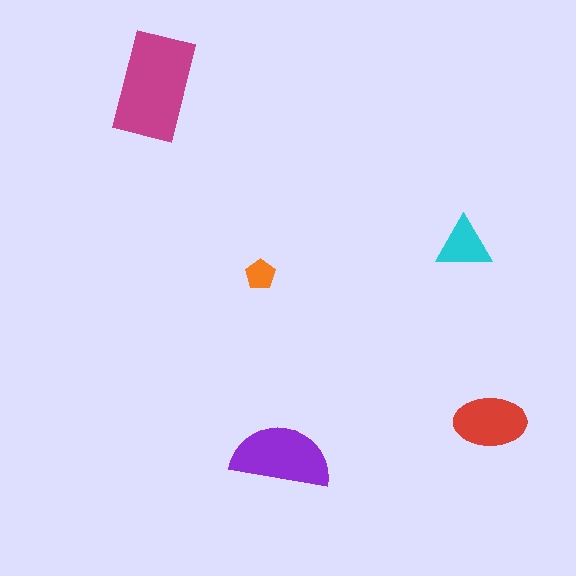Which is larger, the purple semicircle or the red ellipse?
The purple semicircle.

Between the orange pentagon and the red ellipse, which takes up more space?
The red ellipse.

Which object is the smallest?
The orange pentagon.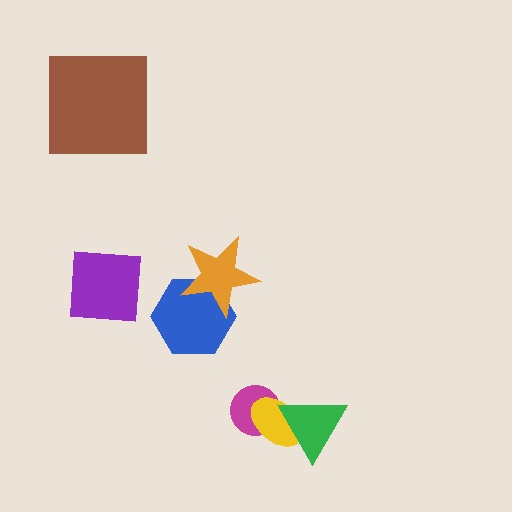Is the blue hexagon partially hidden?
Yes, it is partially covered by another shape.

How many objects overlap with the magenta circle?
2 objects overlap with the magenta circle.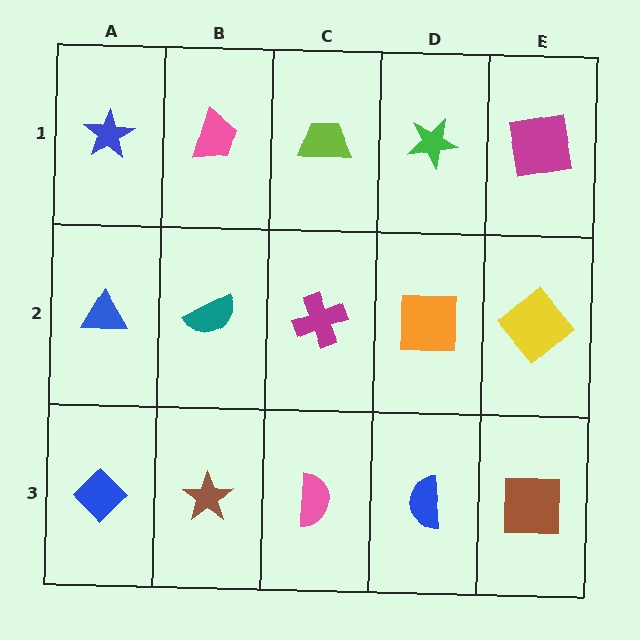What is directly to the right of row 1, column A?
A pink trapezoid.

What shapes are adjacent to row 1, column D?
An orange square (row 2, column D), a lime trapezoid (row 1, column C), a magenta square (row 1, column E).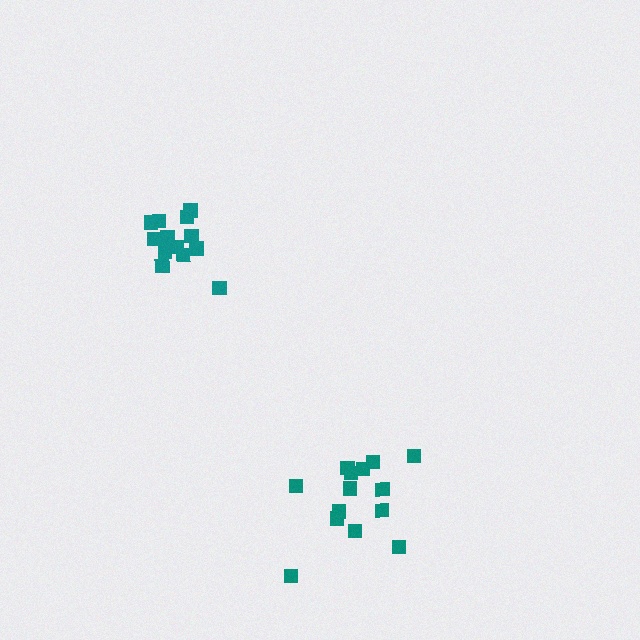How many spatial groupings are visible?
There are 2 spatial groupings.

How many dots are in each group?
Group 1: 14 dots, Group 2: 13 dots (27 total).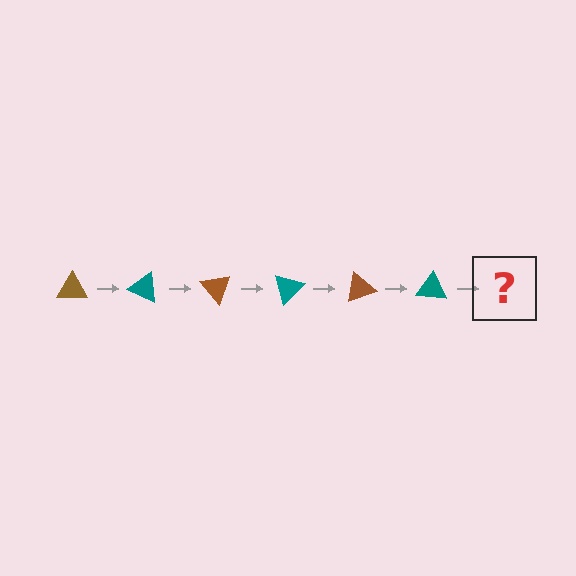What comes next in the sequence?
The next element should be a brown triangle, rotated 150 degrees from the start.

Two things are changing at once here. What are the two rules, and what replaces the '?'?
The two rules are that it rotates 25 degrees each step and the color cycles through brown and teal. The '?' should be a brown triangle, rotated 150 degrees from the start.